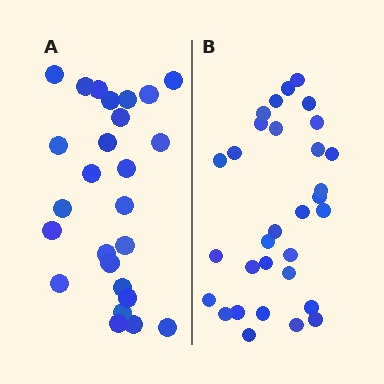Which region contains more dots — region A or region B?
Region B (the right region) has more dots.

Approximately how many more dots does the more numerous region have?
Region B has about 5 more dots than region A.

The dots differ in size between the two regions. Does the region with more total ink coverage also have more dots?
No. Region A has more total ink coverage because its dots are larger, but region B actually contains more individual dots. Total area can be misleading — the number of items is what matters here.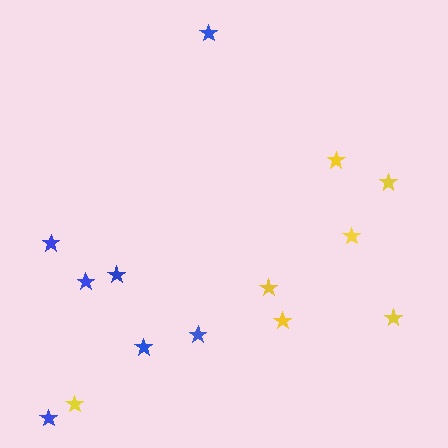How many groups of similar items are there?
There are 2 groups: one group of yellow stars (7) and one group of blue stars (7).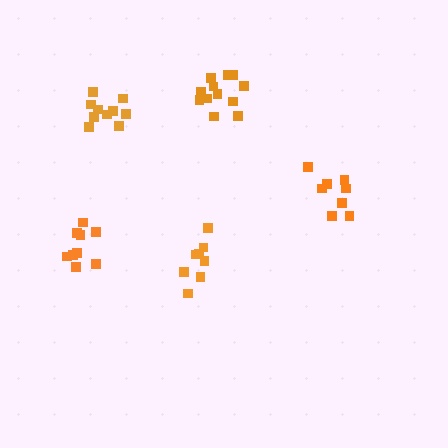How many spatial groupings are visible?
There are 5 spatial groupings.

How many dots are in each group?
Group 1: 10 dots, Group 2: 8 dots, Group 3: 8 dots, Group 4: 9 dots, Group 5: 12 dots (47 total).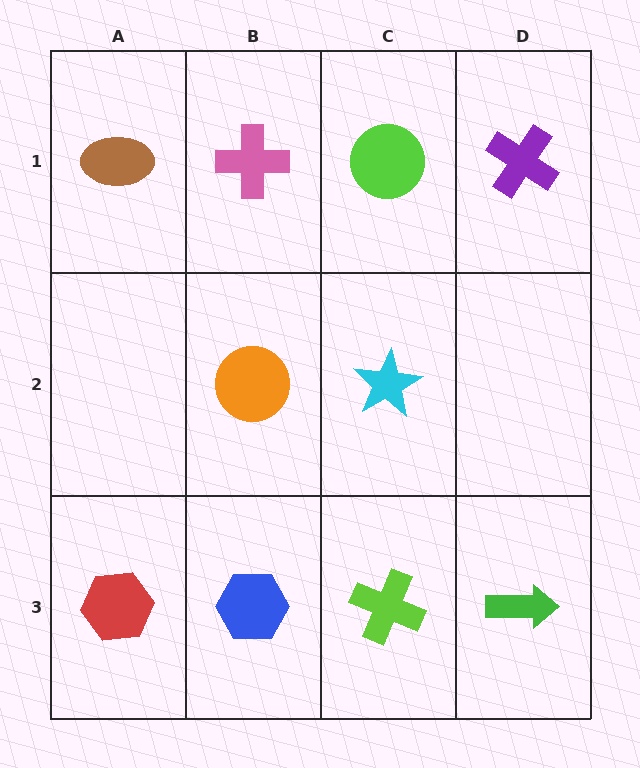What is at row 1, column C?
A lime circle.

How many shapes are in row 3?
4 shapes.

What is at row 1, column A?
A brown ellipse.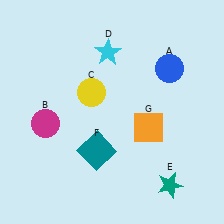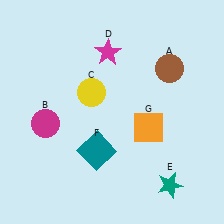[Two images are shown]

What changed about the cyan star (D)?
In Image 1, D is cyan. In Image 2, it changed to magenta.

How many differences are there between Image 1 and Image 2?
There are 2 differences between the two images.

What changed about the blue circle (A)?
In Image 1, A is blue. In Image 2, it changed to brown.